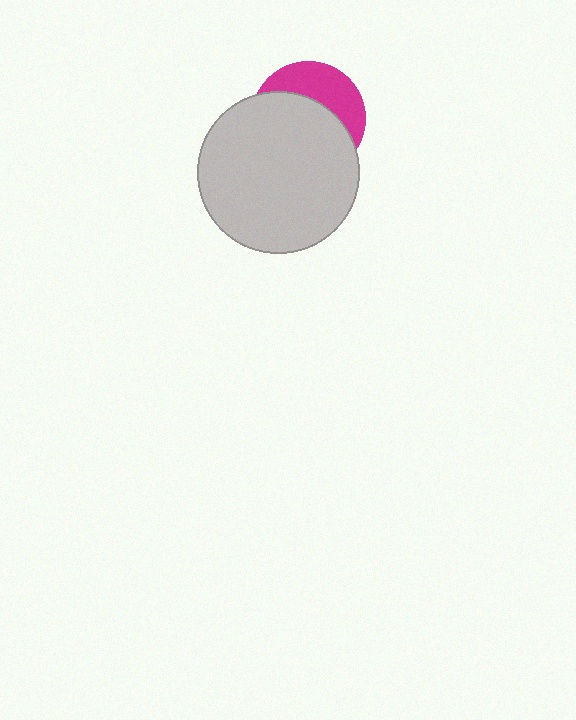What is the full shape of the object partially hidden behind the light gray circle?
The partially hidden object is a magenta circle.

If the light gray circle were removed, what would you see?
You would see the complete magenta circle.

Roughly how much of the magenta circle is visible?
A small part of it is visible (roughly 36%).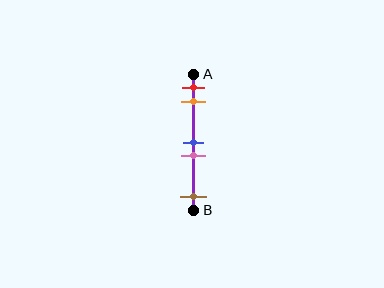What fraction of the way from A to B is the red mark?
The red mark is approximately 10% (0.1) of the way from A to B.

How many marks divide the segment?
There are 5 marks dividing the segment.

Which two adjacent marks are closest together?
The blue and pink marks are the closest adjacent pair.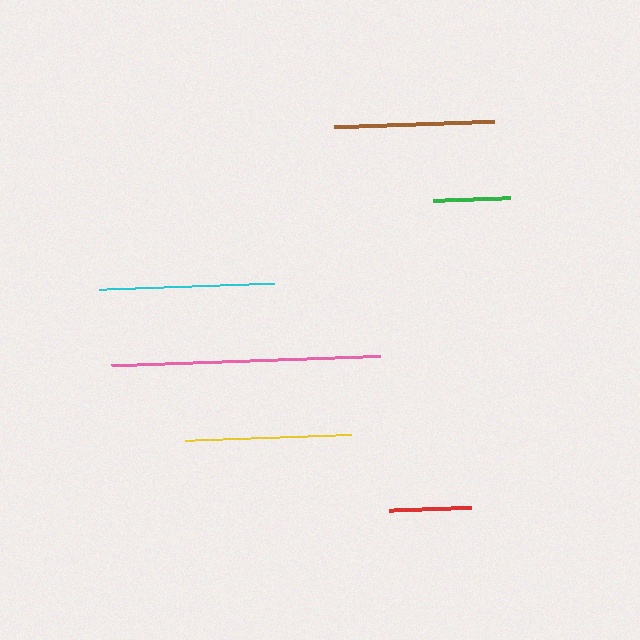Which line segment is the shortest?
The green line is the shortest at approximately 78 pixels.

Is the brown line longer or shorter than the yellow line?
The yellow line is longer than the brown line.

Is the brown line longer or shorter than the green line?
The brown line is longer than the green line.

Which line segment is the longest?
The pink line is the longest at approximately 269 pixels.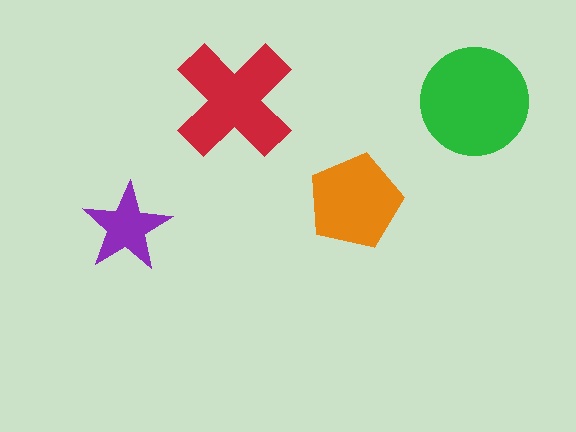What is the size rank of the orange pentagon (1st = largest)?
3rd.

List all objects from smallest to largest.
The purple star, the orange pentagon, the red cross, the green circle.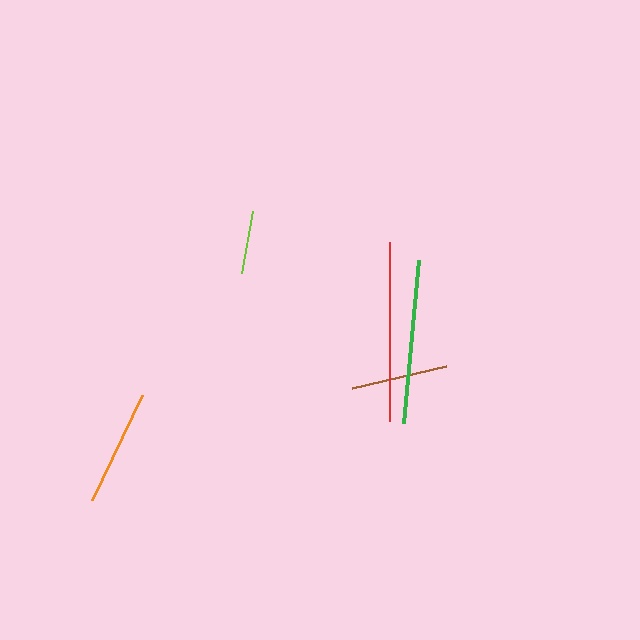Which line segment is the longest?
The red line is the longest at approximately 179 pixels.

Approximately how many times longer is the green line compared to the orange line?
The green line is approximately 1.4 times the length of the orange line.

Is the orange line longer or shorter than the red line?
The red line is longer than the orange line.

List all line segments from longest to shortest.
From longest to shortest: red, green, orange, brown, lime.